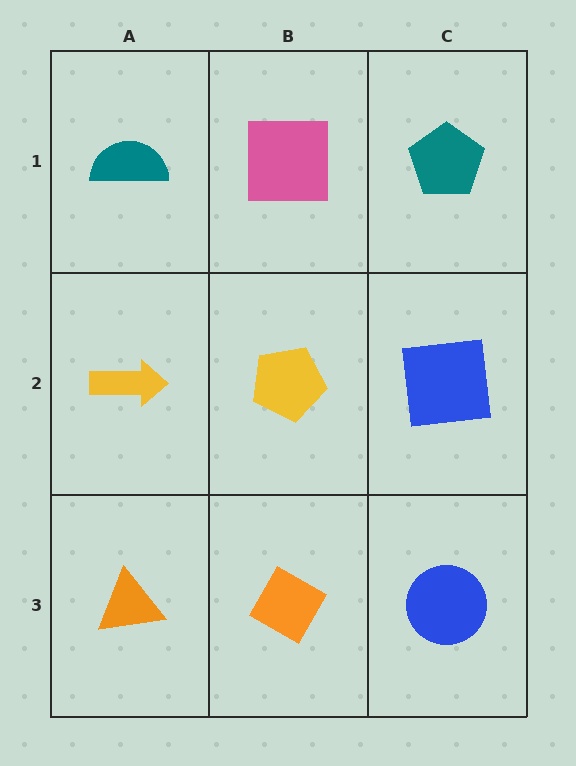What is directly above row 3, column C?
A blue square.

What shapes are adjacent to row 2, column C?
A teal pentagon (row 1, column C), a blue circle (row 3, column C), a yellow pentagon (row 2, column B).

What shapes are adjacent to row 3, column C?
A blue square (row 2, column C), an orange diamond (row 3, column B).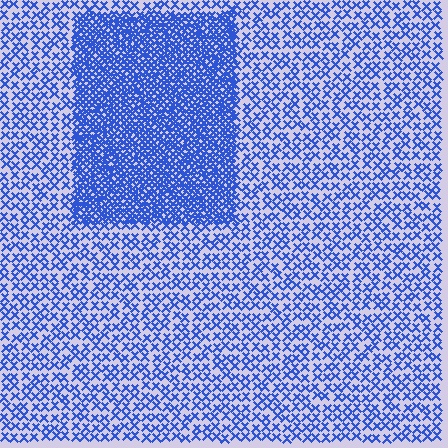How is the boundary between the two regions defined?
The boundary is defined by a change in element density (approximately 2.6x ratio). All elements are the same color, size, and shape.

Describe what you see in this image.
The image contains small blue elements arranged at two different densities. A rectangle-shaped region is visible where the elements are more densely packed than the surrounding area.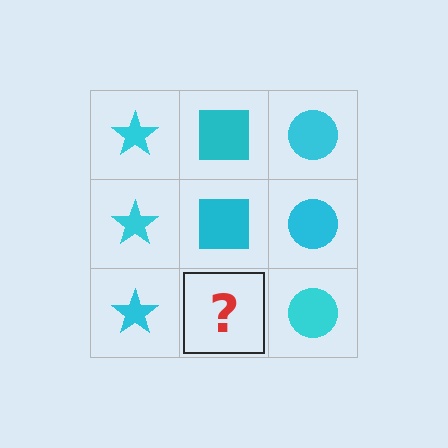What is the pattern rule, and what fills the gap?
The rule is that each column has a consistent shape. The gap should be filled with a cyan square.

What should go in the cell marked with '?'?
The missing cell should contain a cyan square.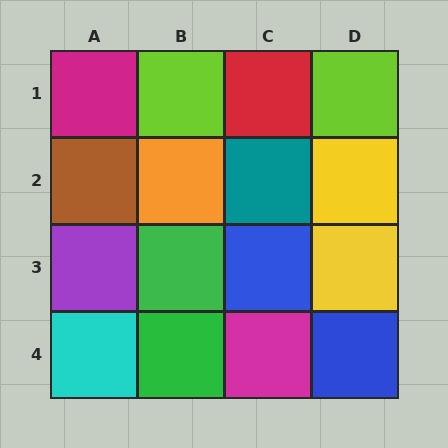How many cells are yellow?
2 cells are yellow.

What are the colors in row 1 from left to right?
Magenta, lime, red, lime.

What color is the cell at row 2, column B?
Orange.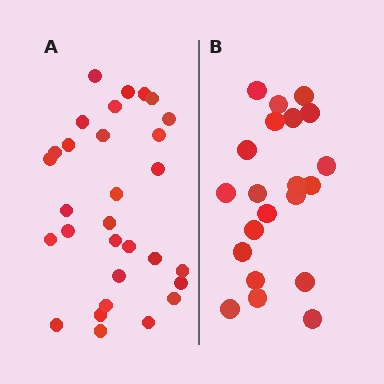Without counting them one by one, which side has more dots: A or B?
Region A (the left region) has more dots.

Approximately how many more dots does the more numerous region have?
Region A has roughly 8 or so more dots than region B.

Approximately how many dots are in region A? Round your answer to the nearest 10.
About 30 dots.